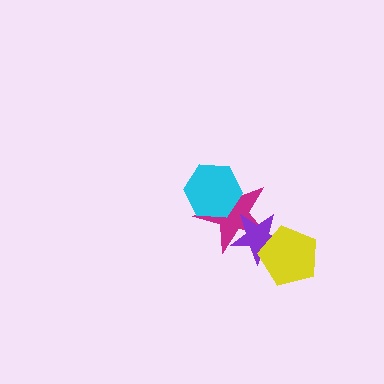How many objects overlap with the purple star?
2 objects overlap with the purple star.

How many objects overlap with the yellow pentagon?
1 object overlaps with the yellow pentagon.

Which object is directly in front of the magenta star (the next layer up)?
The purple star is directly in front of the magenta star.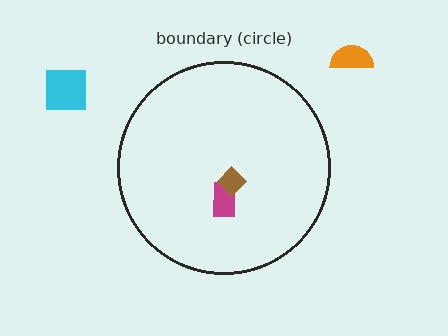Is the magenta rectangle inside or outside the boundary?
Inside.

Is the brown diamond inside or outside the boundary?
Inside.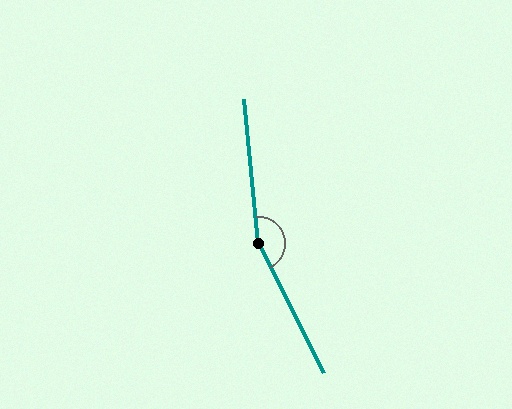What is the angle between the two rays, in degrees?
Approximately 159 degrees.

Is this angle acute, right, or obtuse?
It is obtuse.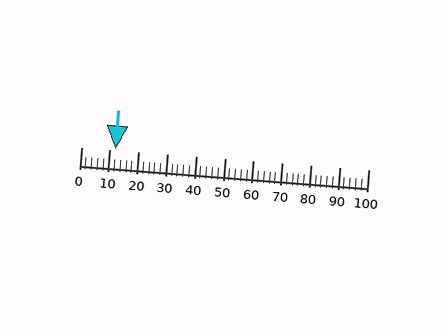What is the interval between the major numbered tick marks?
The major tick marks are spaced 10 units apart.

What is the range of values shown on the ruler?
The ruler shows values from 0 to 100.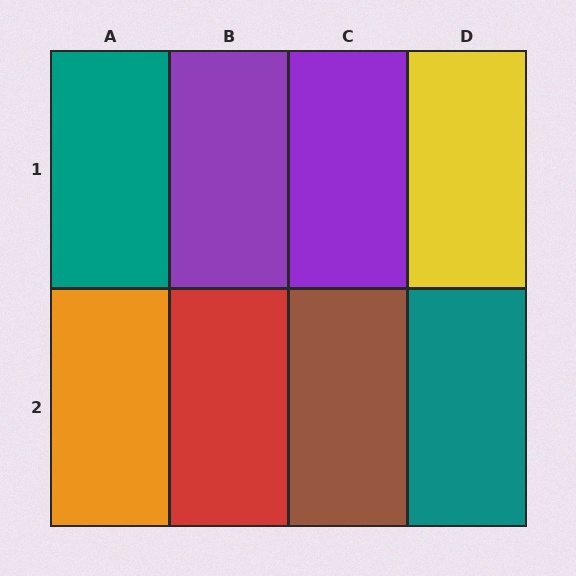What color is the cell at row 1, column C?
Purple.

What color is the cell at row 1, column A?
Teal.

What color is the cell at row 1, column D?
Yellow.